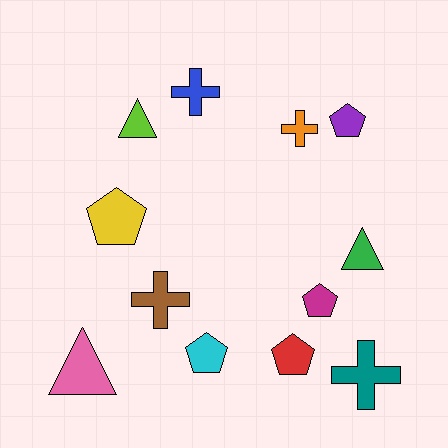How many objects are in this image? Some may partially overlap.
There are 12 objects.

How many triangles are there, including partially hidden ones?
There are 3 triangles.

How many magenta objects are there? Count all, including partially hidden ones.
There is 1 magenta object.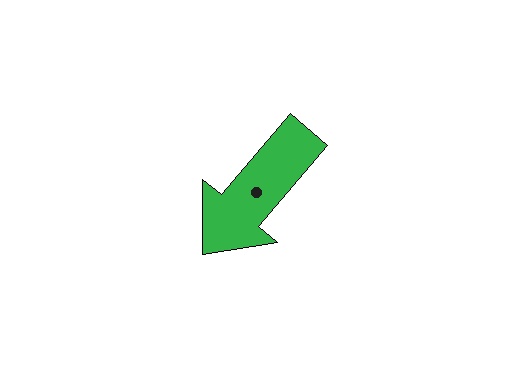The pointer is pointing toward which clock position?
Roughly 7 o'clock.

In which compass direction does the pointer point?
Southwest.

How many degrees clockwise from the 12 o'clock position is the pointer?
Approximately 220 degrees.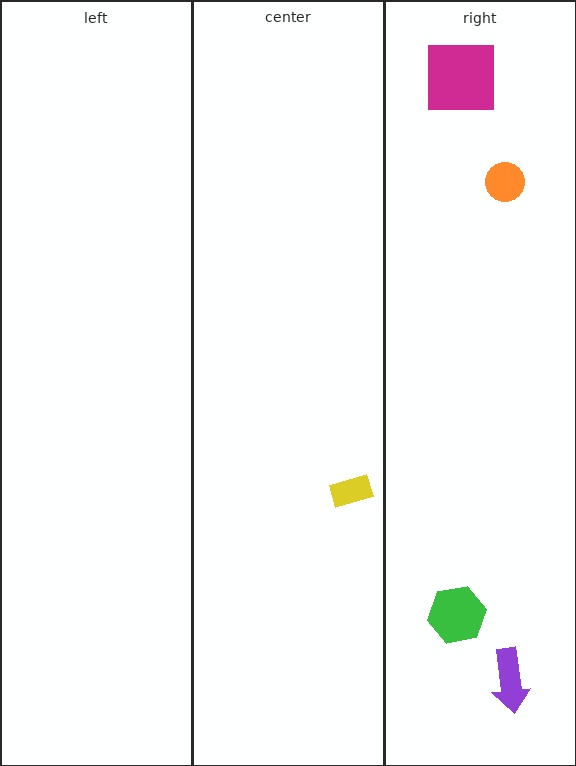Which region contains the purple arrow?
The right region.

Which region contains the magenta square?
The right region.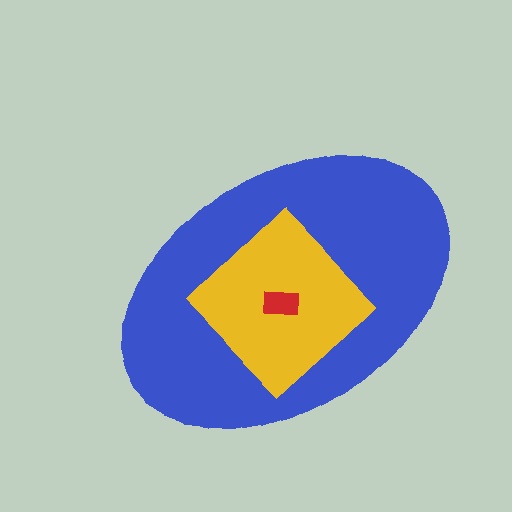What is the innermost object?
The red rectangle.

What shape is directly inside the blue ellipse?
The yellow diamond.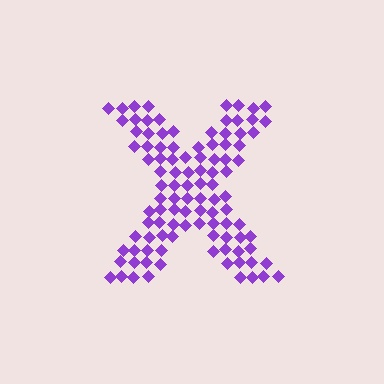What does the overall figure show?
The overall figure shows the letter X.